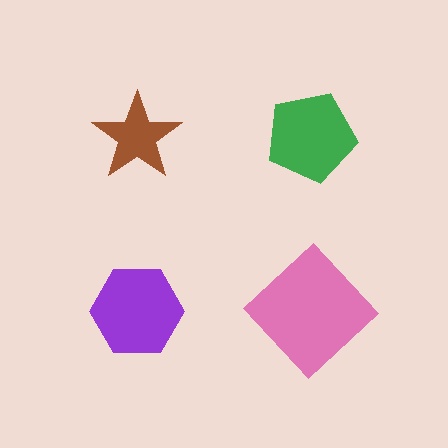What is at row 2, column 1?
A purple hexagon.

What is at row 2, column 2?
A pink diamond.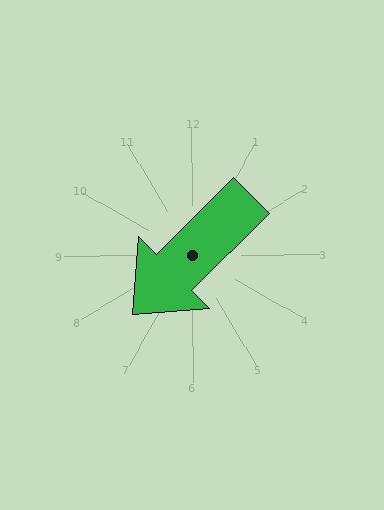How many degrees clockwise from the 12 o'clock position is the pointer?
Approximately 225 degrees.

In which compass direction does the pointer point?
Southwest.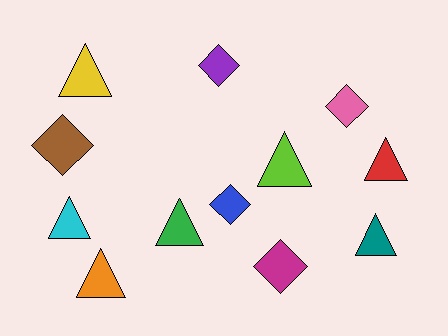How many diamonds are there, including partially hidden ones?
There are 5 diamonds.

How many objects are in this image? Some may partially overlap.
There are 12 objects.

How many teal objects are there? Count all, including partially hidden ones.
There is 1 teal object.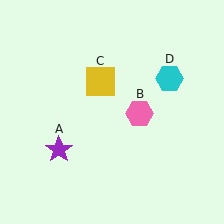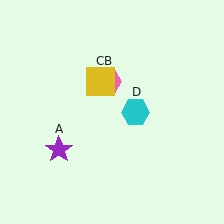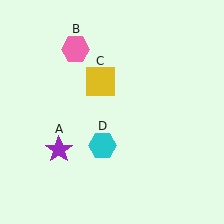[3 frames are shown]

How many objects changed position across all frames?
2 objects changed position: pink hexagon (object B), cyan hexagon (object D).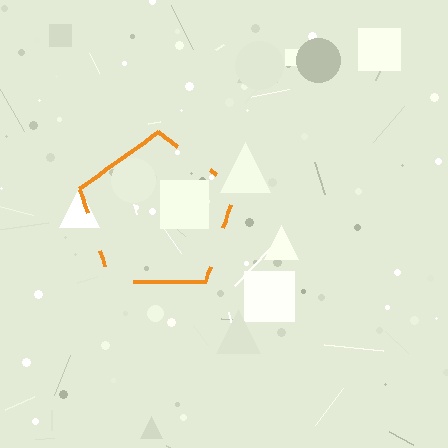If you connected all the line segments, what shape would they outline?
They would outline a pentagon.